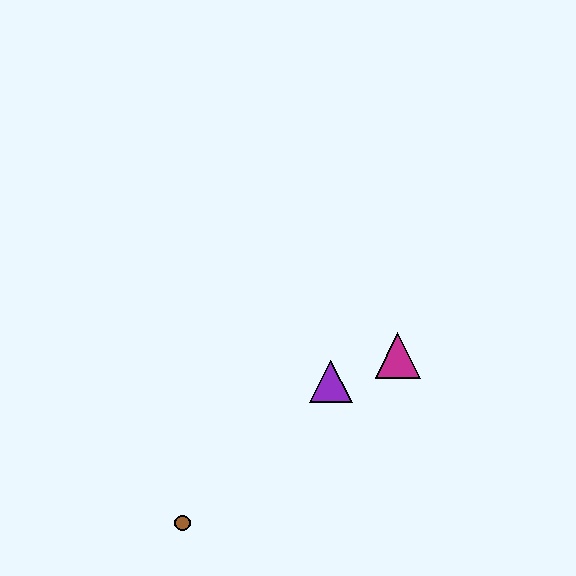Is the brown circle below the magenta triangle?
Yes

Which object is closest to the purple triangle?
The magenta triangle is closest to the purple triangle.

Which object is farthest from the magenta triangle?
The brown circle is farthest from the magenta triangle.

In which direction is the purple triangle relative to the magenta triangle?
The purple triangle is to the left of the magenta triangle.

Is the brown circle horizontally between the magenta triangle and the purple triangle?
No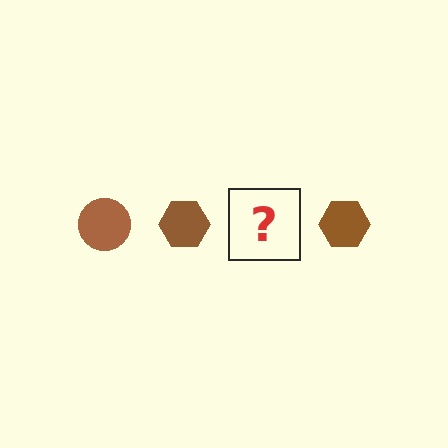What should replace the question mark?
The question mark should be replaced with a brown circle.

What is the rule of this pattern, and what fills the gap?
The rule is that the pattern cycles through circle, hexagon shapes in brown. The gap should be filled with a brown circle.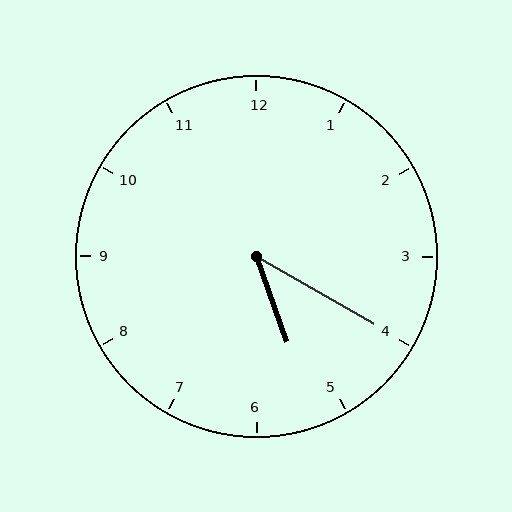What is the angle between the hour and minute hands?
Approximately 40 degrees.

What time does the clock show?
5:20.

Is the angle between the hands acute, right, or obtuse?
It is acute.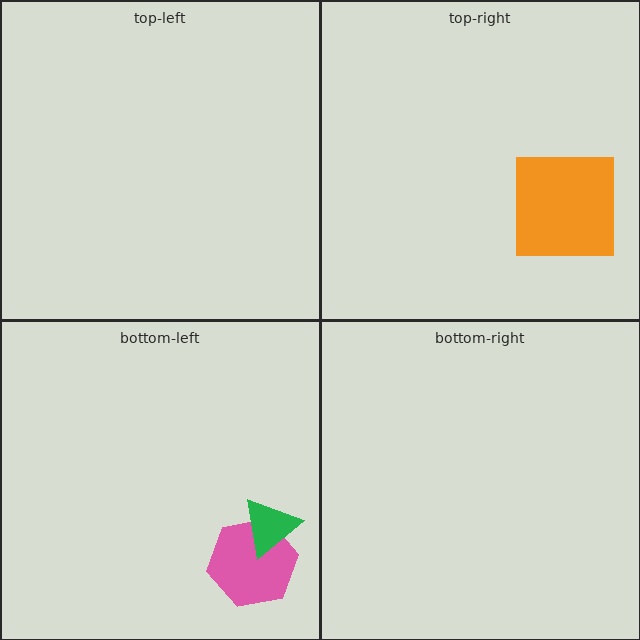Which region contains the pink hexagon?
The bottom-left region.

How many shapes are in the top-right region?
1.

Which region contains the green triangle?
The bottom-left region.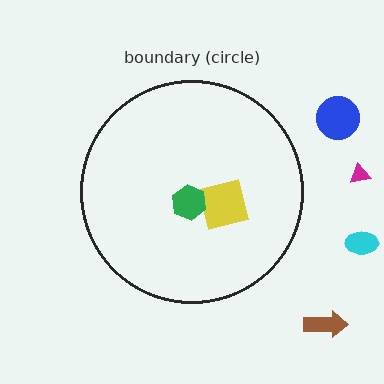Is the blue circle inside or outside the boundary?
Outside.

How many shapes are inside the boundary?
2 inside, 4 outside.